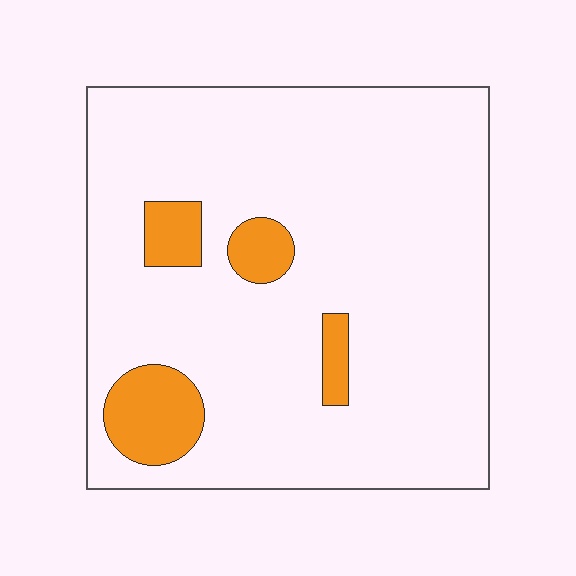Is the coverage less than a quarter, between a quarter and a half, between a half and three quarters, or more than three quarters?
Less than a quarter.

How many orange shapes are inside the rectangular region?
4.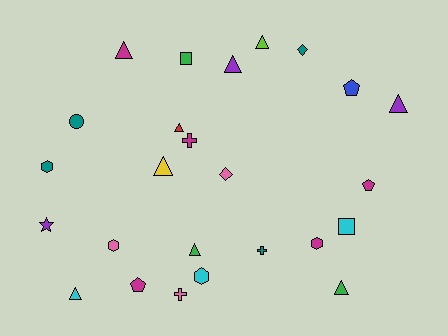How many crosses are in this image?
There are 3 crosses.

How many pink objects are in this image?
There are 3 pink objects.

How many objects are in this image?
There are 25 objects.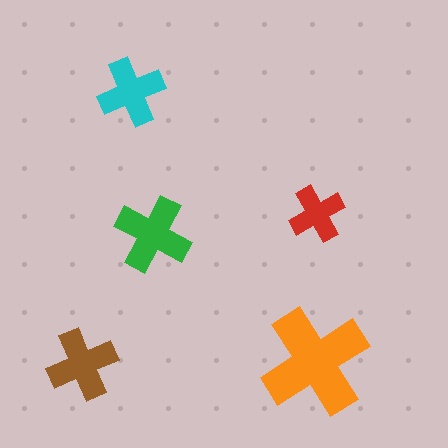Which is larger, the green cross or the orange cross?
The orange one.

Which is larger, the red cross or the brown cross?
The brown one.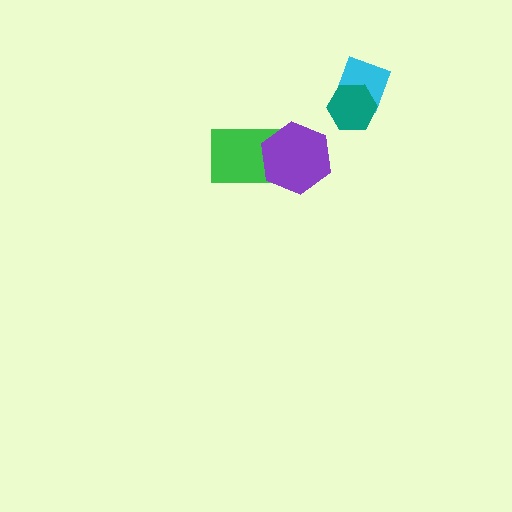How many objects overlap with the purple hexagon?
1 object overlaps with the purple hexagon.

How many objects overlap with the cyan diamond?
1 object overlaps with the cyan diamond.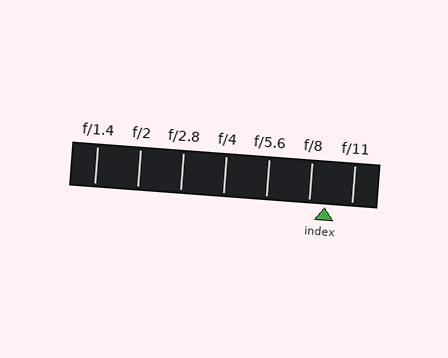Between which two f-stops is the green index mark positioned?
The index mark is between f/8 and f/11.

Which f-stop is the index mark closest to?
The index mark is closest to f/8.